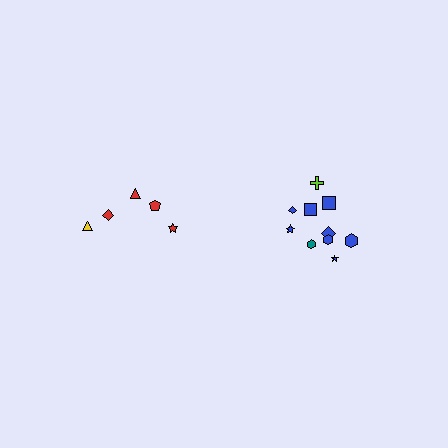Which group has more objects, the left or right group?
The right group.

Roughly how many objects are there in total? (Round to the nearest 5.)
Roughly 15 objects in total.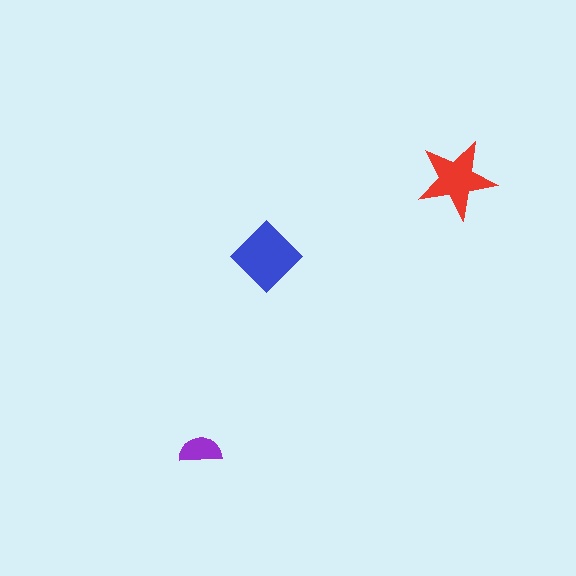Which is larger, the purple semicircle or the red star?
The red star.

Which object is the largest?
The blue diamond.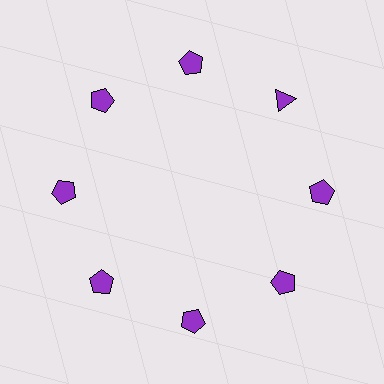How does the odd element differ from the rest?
It has a different shape: triangle instead of pentagon.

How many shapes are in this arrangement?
There are 8 shapes arranged in a ring pattern.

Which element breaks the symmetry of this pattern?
The purple triangle at roughly the 2 o'clock position breaks the symmetry. All other shapes are purple pentagons.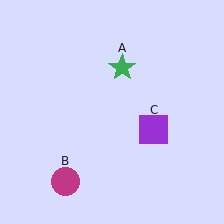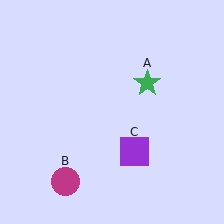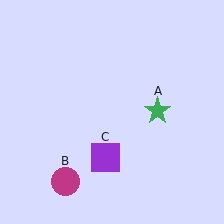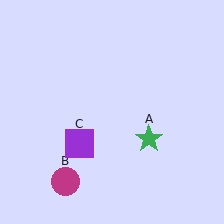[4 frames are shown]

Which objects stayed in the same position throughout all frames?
Magenta circle (object B) remained stationary.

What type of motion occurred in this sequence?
The green star (object A), purple square (object C) rotated clockwise around the center of the scene.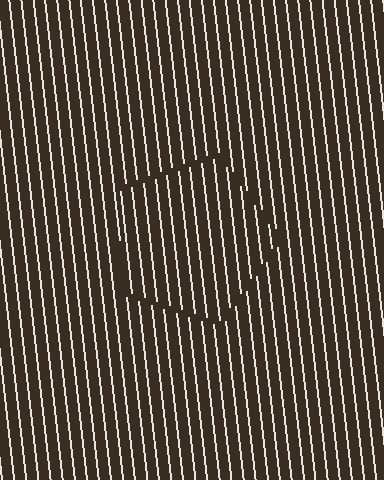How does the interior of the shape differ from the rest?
The interior of the shape contains the same grating, shifted by half a period — the contour is defined by the phase discontinuity where line-ends from the inner and outer gratings abut.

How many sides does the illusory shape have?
5 sides — the line-ends trace a pentagon.